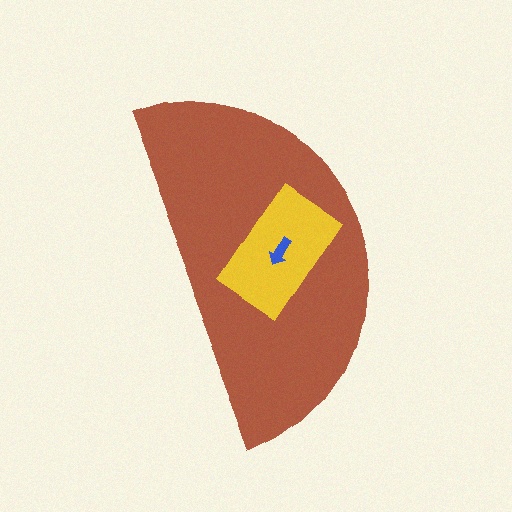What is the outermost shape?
The brown semicircle.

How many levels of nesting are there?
3.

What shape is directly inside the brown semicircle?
The yellow rectangle.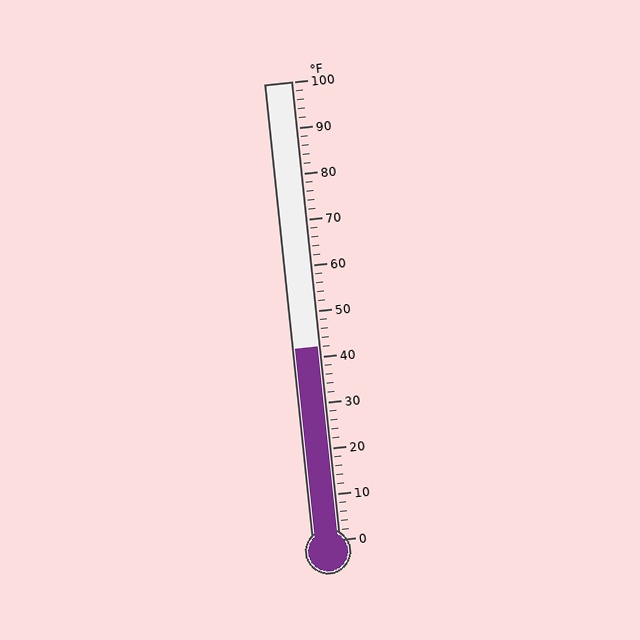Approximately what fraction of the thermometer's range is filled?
The thermometer is filled to approximately 40% of its range.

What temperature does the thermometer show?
The thermometer shows approximately 42°F.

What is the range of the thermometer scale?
The thermometer scale ranges from 0°F to 100°F.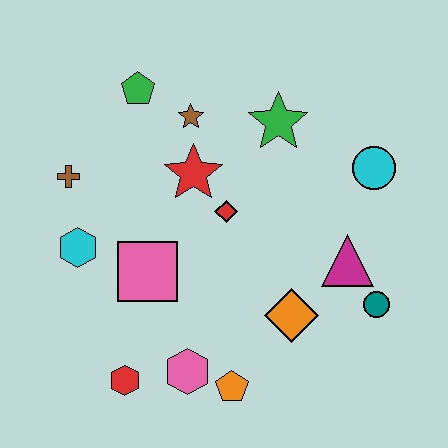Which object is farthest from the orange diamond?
The green pentagon is farthest from the orange diamond.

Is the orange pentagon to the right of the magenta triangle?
No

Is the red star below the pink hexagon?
No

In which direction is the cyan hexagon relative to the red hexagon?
The cyan hexagon is above the red hexagon.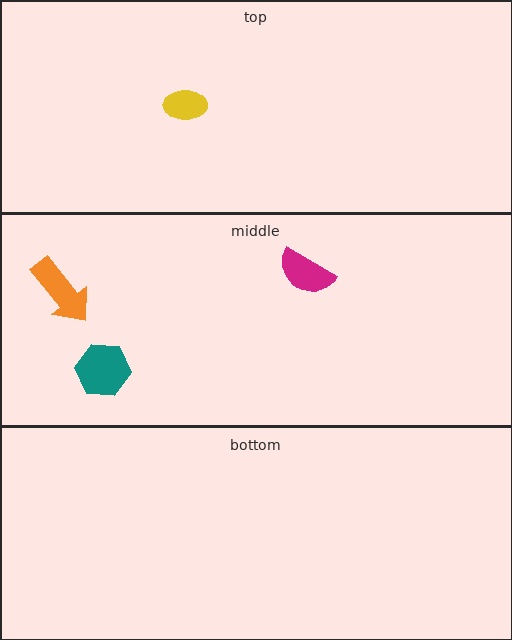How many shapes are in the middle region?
3.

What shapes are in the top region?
The yellow ellipse.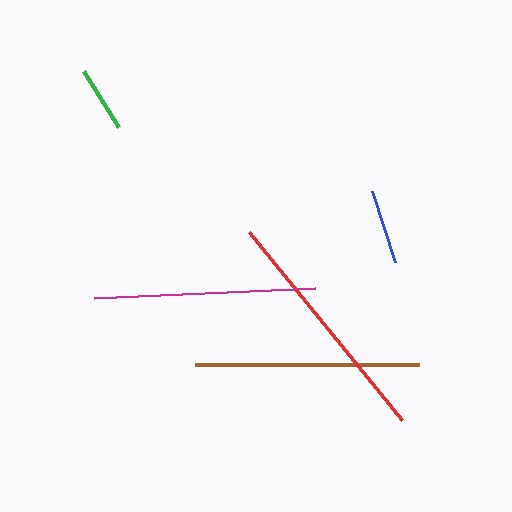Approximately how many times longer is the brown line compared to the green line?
The brown line is approximately 3.4 times the length of the green line.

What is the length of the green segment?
The green segment is approximately 66 pixels long.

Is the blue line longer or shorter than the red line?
The red line is longer than the blue line.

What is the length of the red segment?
The red segment is approximately 242 pixels long.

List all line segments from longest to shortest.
From longest to shortest: red, brown, magenta, blue, green.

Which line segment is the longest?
The red line is the longest at approximately 242 pixels.